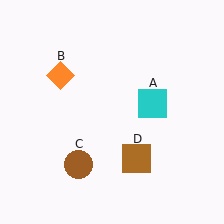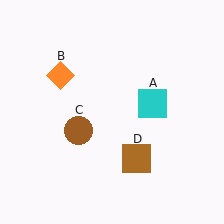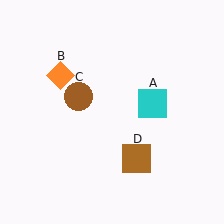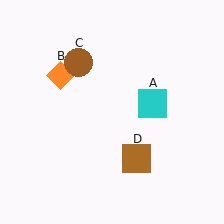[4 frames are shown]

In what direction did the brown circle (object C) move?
The brown circle (object C) moved up.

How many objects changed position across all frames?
1 object changed position: brown circle (object C).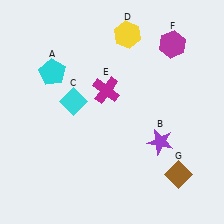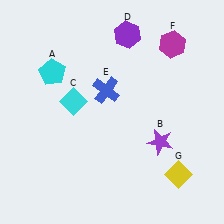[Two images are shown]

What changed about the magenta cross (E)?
In Image 1, E is magenta. In Image 2, it changed to blue.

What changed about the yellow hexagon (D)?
In Image 1, D is yellow. In Image 2, it changed to purple.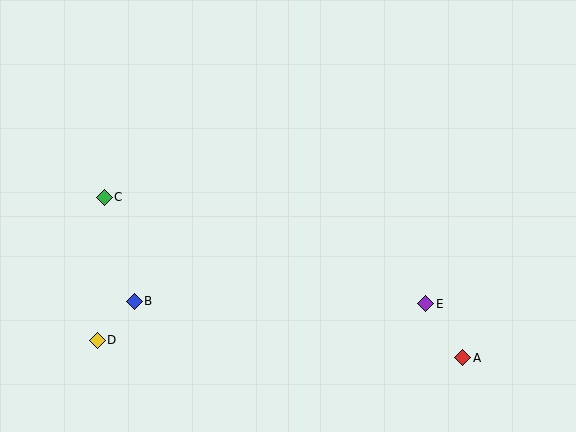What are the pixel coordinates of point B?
Point B is at (134, 301).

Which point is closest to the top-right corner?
Point E is closest to the top-right corner.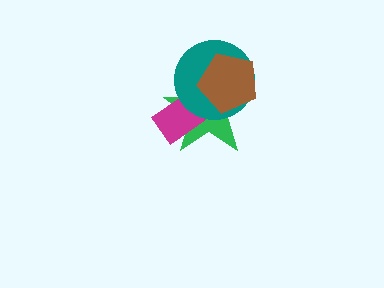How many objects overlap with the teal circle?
3 objects overlap with the teal circle.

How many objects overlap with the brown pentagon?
2 objects overlap with the brown pentagon.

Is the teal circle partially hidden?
Yes, it is partially covered by another shape.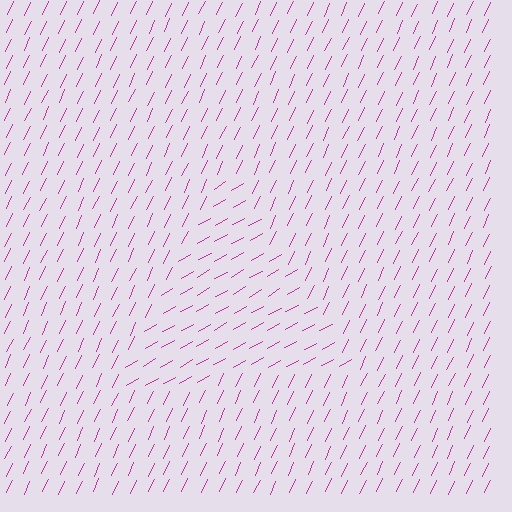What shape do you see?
I see a triangle.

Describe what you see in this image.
The image is filled with small magenta line segments. A triangle region in the image has lines oriented differently from the surrounding lines, creating a visible texture boundary.